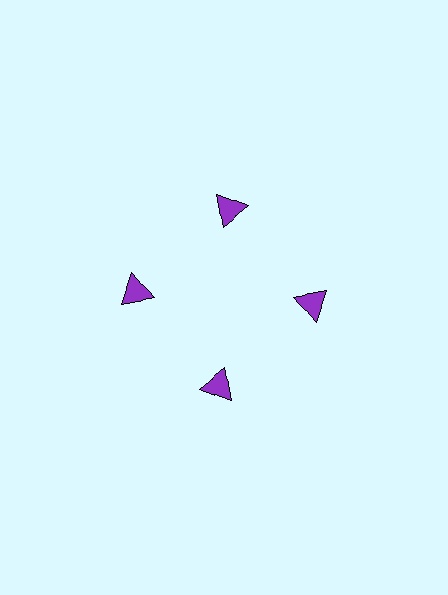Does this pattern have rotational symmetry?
Yes, this pattern has 4-fold rotational symmetry. It looks the same after rotating 90 degrees around the center.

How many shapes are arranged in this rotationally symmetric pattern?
There are 4 shapes, arranged in 4 groups of 1.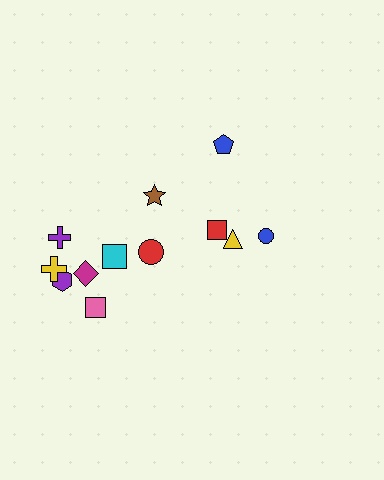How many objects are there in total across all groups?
There are 12 objects.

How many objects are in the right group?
There are 4 objects.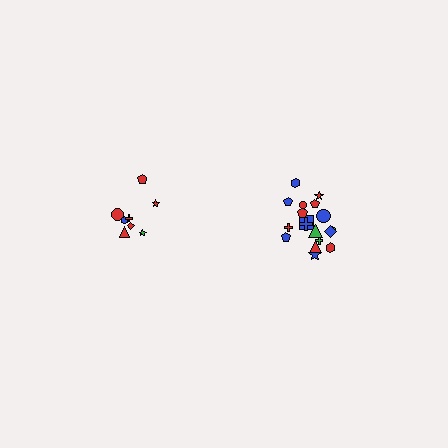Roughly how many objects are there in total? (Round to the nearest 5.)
Roughly 25 objects in total.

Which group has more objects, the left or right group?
The right group.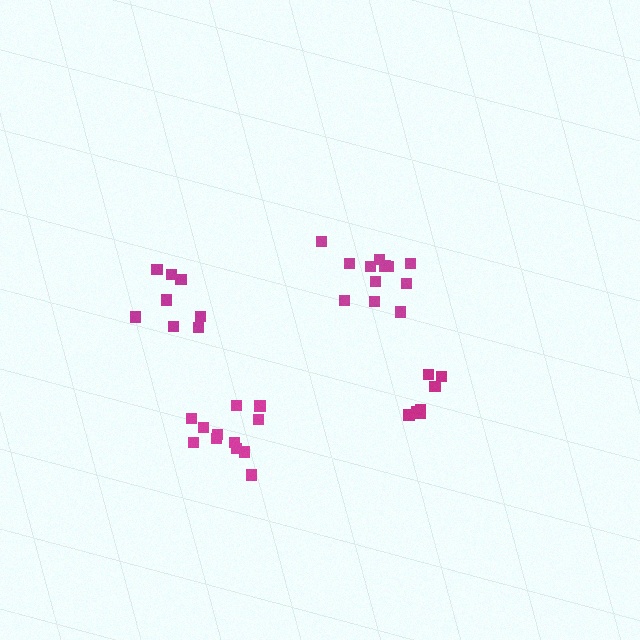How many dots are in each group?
Group 1: 12 dots, Group 2: 8 dots, Group 3: 7 dots, Group 4: 12 dots (39 total).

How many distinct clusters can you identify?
There are 4 distinct clusters.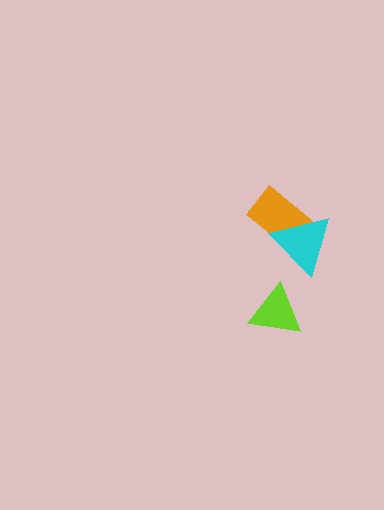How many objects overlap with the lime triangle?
0 objects overlap with the lime triangle.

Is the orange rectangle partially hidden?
Yes, it is partially covered by another shape.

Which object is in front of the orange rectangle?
The cyan triangle is in front of the orange rectangle.